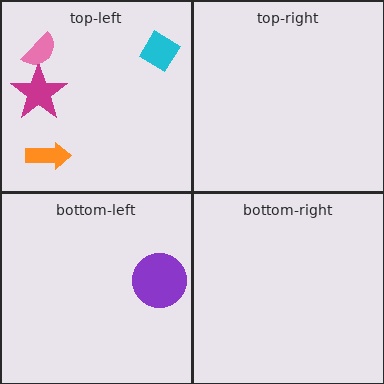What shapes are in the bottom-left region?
The purple circle.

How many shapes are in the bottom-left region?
1.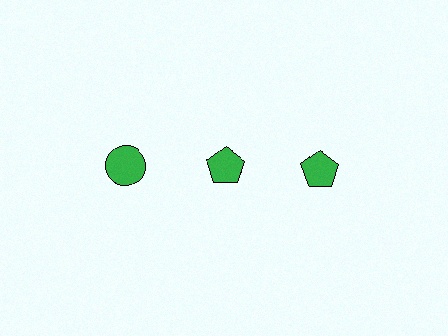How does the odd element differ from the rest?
It has a different shape: circle instead of pentagon.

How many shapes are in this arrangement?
There are 3 shapes arranged in a grid pattern.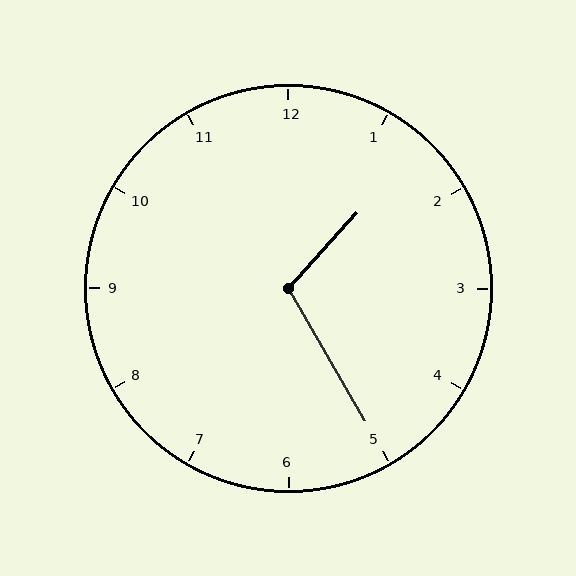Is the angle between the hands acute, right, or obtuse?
It is obtuse.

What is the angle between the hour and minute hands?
Approximately 108 degrees.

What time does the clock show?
1:25.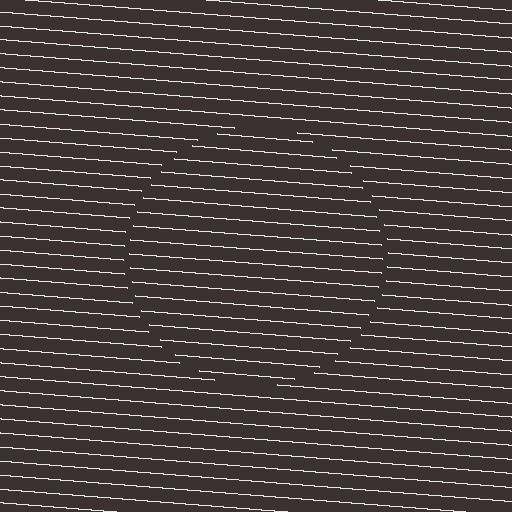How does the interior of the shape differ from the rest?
The interior of the shape contains the same grating, shifted by half a period — the contour is defined by the phase discontinuity where line-ends from the inner and outer gratings abut.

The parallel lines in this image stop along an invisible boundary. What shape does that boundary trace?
An illusory circle. The interior of the shape contains the same grating, shifted by half a period — the contour is defined by the phase discontinuity where line-ends from the inner and outer gratings abut.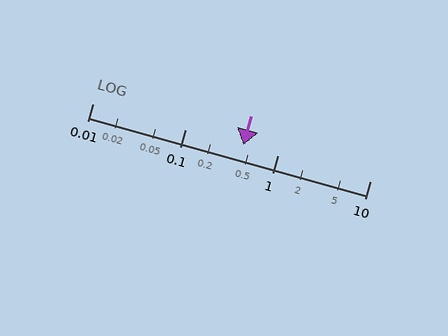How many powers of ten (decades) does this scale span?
The scale spans 3 decades, from 0.01 to 10.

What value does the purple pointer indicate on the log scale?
The pointer indicates approximately 0.43.